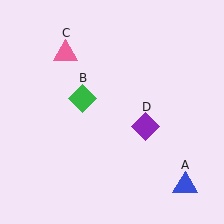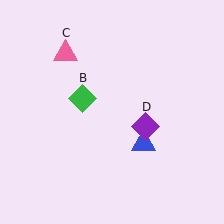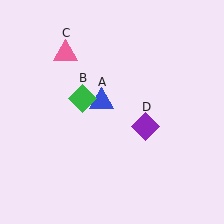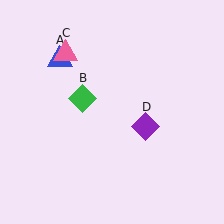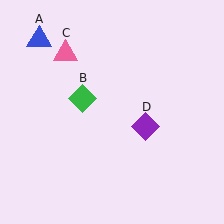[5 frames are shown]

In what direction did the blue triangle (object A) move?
The blue triangle (object A) moved up and to the left.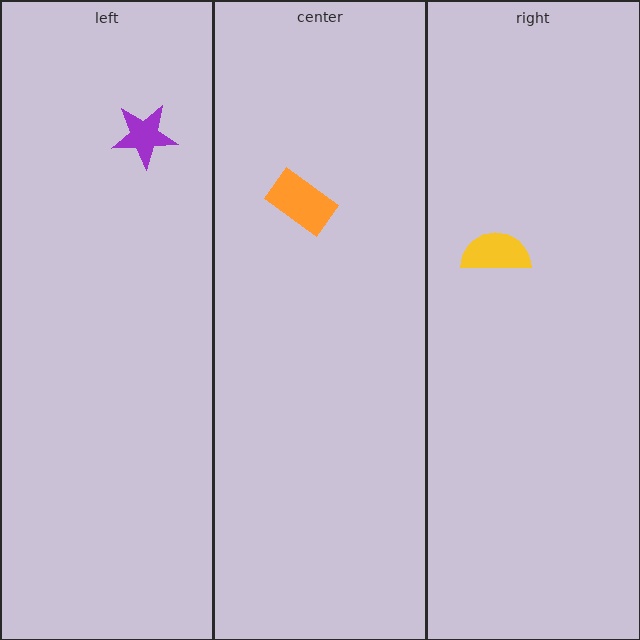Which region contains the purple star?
The left region.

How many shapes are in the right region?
1.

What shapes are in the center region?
The orange rectangle.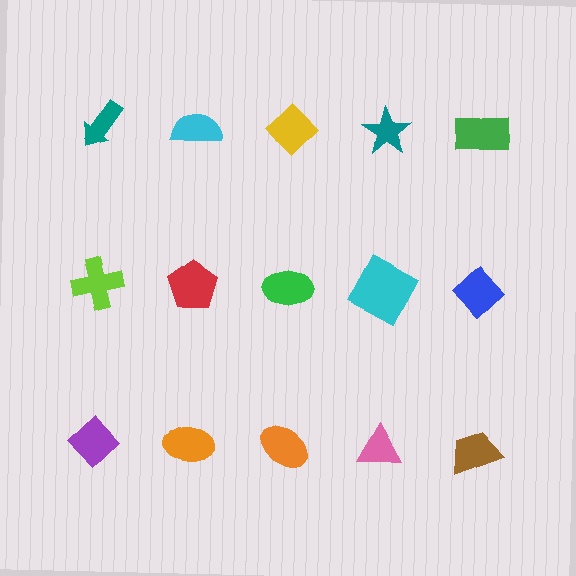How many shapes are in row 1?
5 shapes.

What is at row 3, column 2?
An orange ellipse.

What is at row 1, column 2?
A cyan semicircle.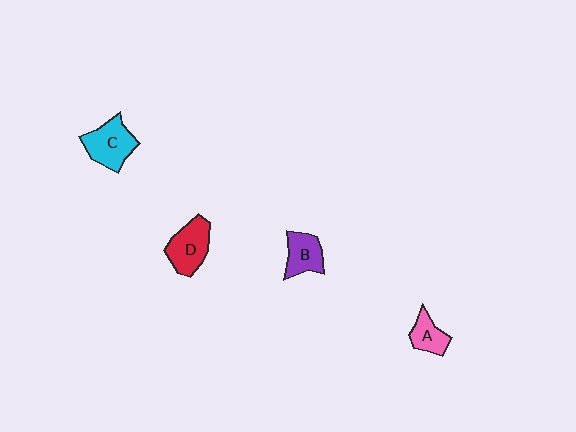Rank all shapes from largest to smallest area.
From largest to smallest: C (cyan), D (red), B (purple), A (pink).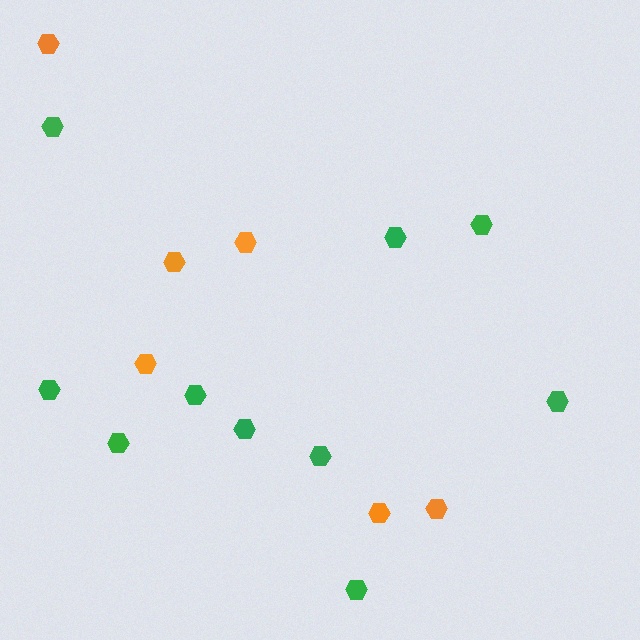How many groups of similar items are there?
There are 2 groups: one group of orange hexagons (6) and one group of green hexagons (10).